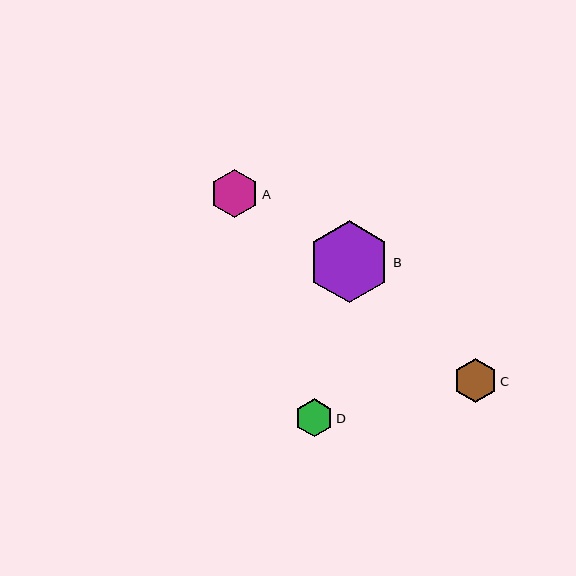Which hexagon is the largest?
Hexagon B is the largest with a size of approximately 82 pixels.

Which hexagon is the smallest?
Hexagon D is the smallest with a size of approximately 38 pixels.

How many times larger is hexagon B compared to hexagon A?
Hexagon B is approximately 1.7 times the size of hexagon A.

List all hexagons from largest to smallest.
From largest to smallest: B, A, C, D.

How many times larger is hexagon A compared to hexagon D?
Hexagon A is approximately 1.3 times the size of hexagon D.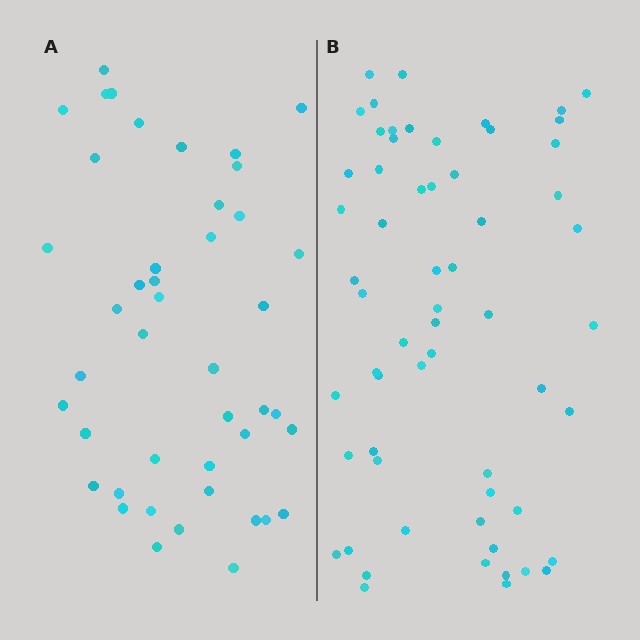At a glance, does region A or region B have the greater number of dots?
Region B (the right region) has more dots.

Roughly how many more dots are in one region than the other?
Region B has approximately 15 more dots than region A.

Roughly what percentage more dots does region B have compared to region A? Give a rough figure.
About 35% more.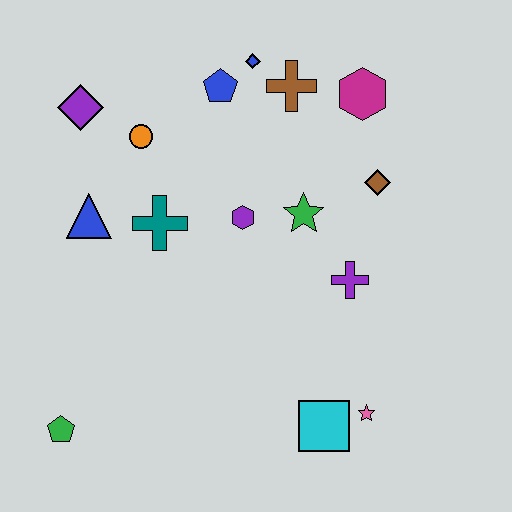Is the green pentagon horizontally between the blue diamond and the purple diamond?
No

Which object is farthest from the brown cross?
The green pentagon is farthest from the brown cross.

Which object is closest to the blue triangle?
The teal cross is closest to the blue triangle.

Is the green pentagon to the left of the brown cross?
Yes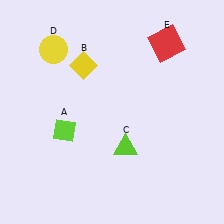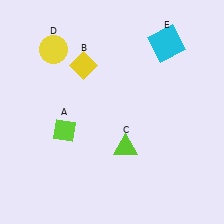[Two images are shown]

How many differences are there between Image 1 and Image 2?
There is 1 difference between the two images.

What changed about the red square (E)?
In Image 1, E is red. In Image 2, it changed to cyan.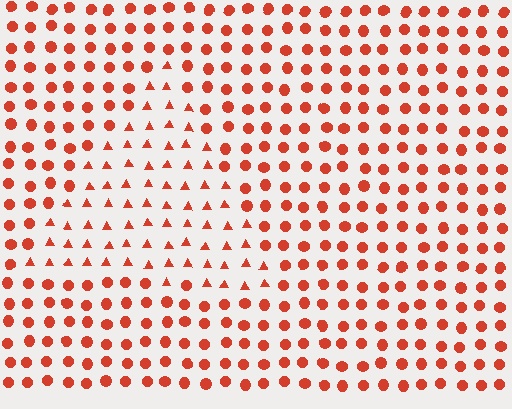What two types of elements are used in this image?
The image uses triangles inside the triangle region and circles outside it.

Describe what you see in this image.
The image is filled with small red elements arranged in a uniform grid. A triangle-shaped region contains triangles, while the surrounding area contains circles. The boundary is defined purely by the change in element shape.